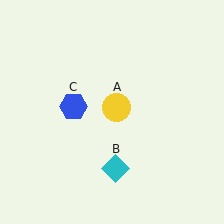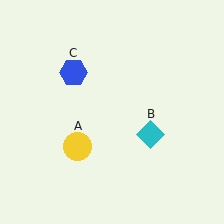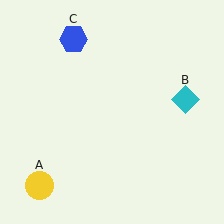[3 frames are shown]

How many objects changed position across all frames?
3 objects changed position: yellow circle (object A), cyan diamond (object B), blue hexagon (object C).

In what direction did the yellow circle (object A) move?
The yellow circle (object A) moved down and to the left.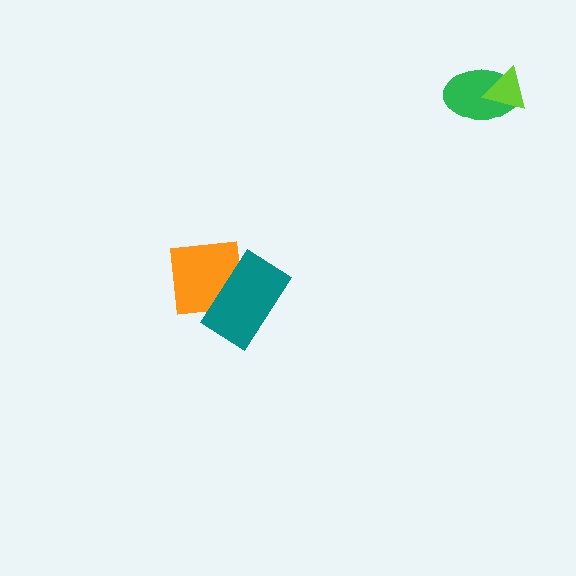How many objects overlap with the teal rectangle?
1 object overlaps with the teal rectangle.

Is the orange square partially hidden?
Yes, it is partially covered by another shape.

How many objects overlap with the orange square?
1 object overlaps with the orange square.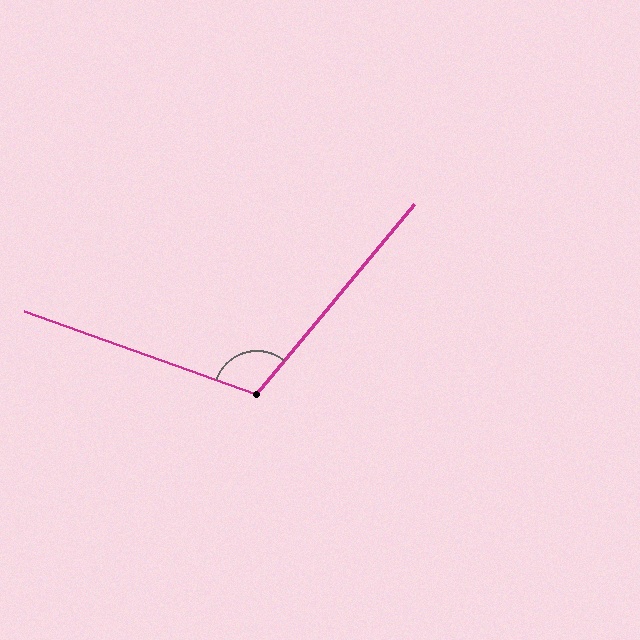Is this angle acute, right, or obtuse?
It is obtuse.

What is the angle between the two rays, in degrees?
Approximately 110 degrees.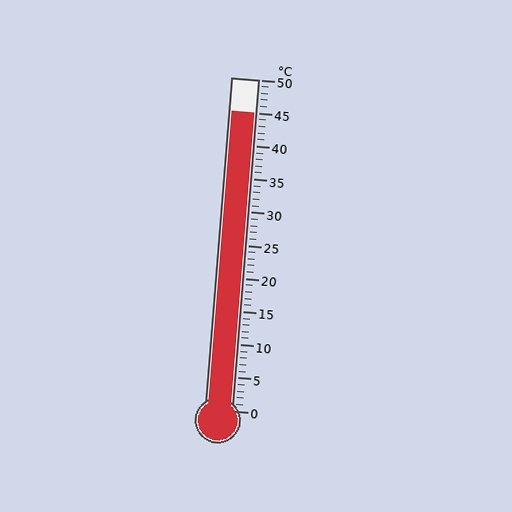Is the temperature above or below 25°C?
The temperature is above 25°C.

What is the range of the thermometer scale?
The thermometer scale ranges from 0°C to 50°C.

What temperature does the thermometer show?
The thermometer shows approximately 45°C.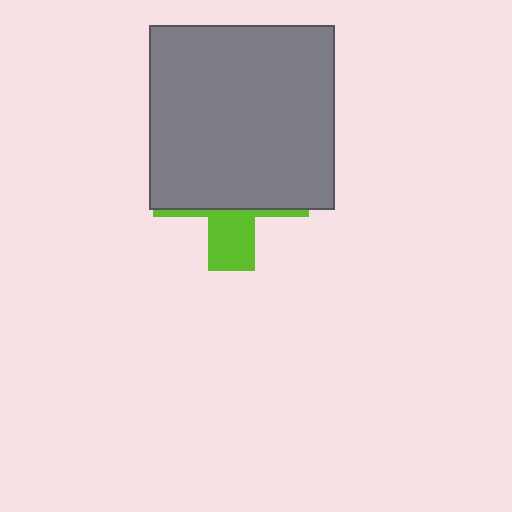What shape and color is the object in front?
The object in front is a gray square.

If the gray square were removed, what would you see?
You would see the complete lime cross.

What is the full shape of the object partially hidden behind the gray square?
The partially hidden object is a lime cross.